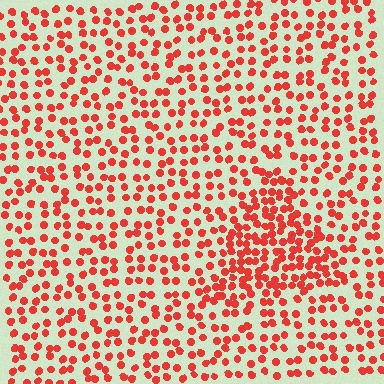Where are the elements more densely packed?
The elements are more densely packed inside the triangle boundary.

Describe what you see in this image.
The image contains small red elements arranged at two different densities. A triangle-shaped region is visible where the elements are more densely packed than the surrounding area.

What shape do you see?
I see a triangle.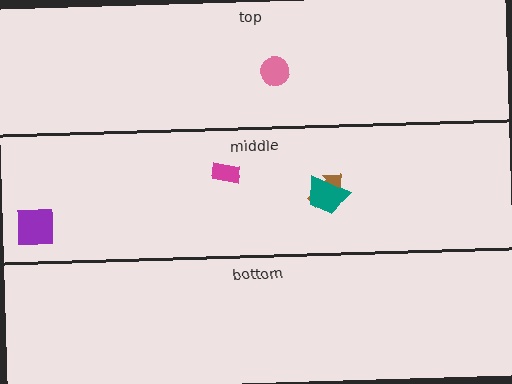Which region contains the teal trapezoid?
The middle region.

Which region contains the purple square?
The middle region.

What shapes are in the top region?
The pink circle.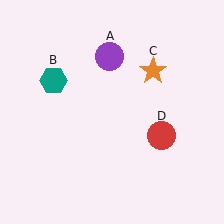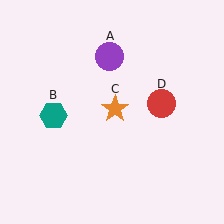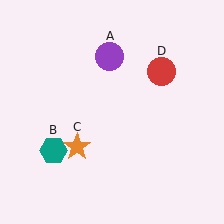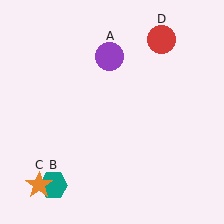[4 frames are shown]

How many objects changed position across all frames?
3 objects changed position: teal hexagon (object B), orange star (object C), red circle (object D).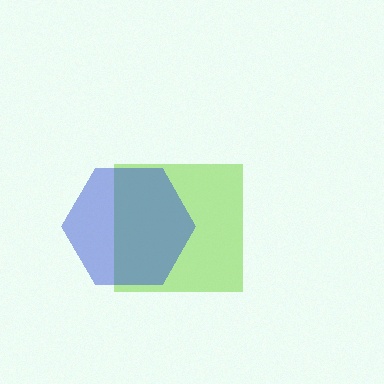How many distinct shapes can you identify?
There are 2 distinct shapes: a lime square, a blue hexagon.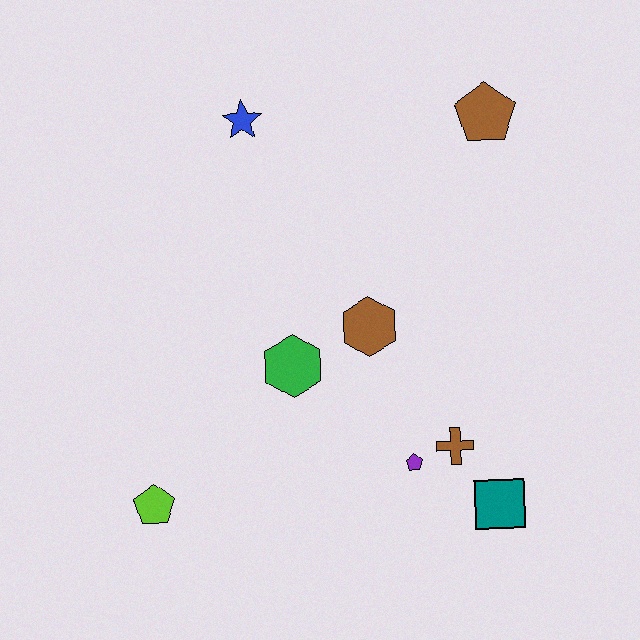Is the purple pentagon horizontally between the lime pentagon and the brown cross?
Yes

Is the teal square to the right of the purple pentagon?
Yes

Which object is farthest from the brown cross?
The blue star is farthest from the brown cross.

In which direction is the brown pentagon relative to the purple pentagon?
The brown pentagon is above the purple pentagon.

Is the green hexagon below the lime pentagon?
No